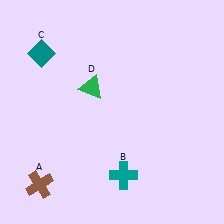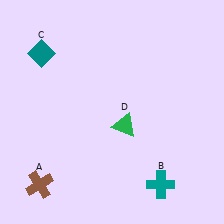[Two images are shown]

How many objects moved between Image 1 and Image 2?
2 objects moved between the two images.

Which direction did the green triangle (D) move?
The green triangle (D) moved down.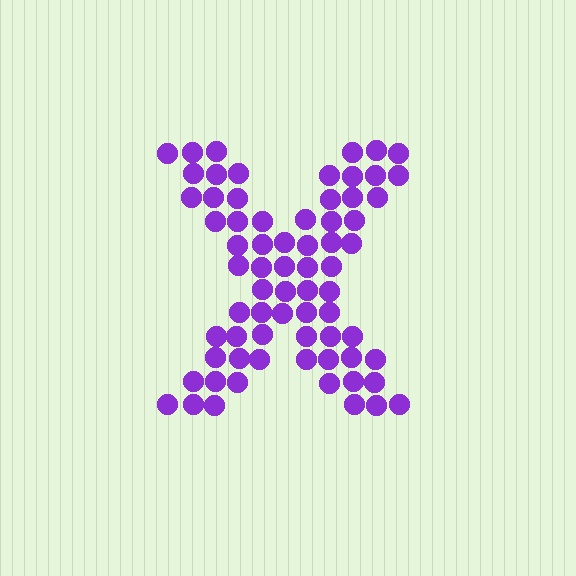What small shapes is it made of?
It is made of small circles.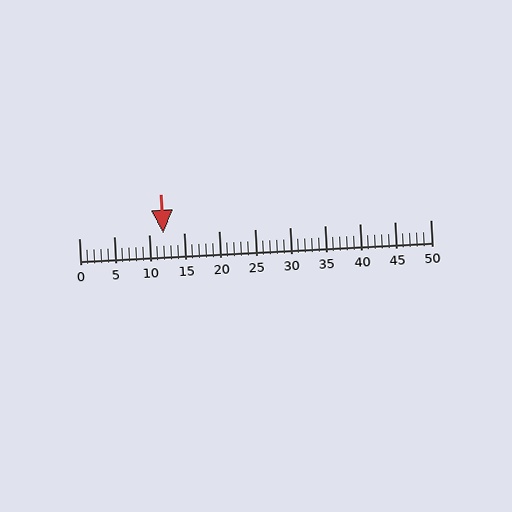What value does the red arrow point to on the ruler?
The red arrow points to approximately 12.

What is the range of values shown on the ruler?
The ruler shows values from 0 to 50.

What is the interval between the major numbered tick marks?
The major tick marks are spaced 5 units apart.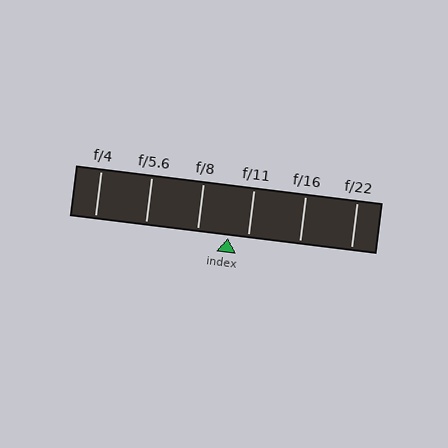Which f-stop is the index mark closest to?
The index mark is closest to f/11.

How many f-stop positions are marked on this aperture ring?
There are 6 f-stop positions marked.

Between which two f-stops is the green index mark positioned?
The index mark is between f/8 and f/11.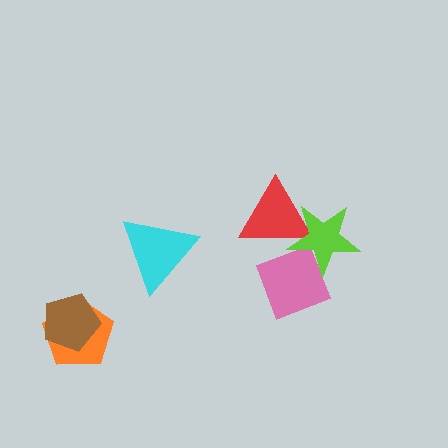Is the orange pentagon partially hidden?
Yes, it is partially covered by another shape.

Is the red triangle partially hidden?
Yes, it is partially covered by another shape.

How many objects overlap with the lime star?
2 objects overlap with the lime star.